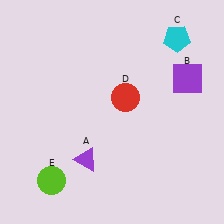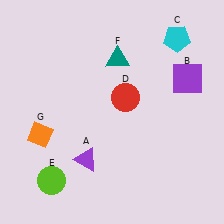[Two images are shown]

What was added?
A teal triangle (F), an orange diamond (G) were added in Image 2.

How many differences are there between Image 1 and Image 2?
There are 2 differences between the two images.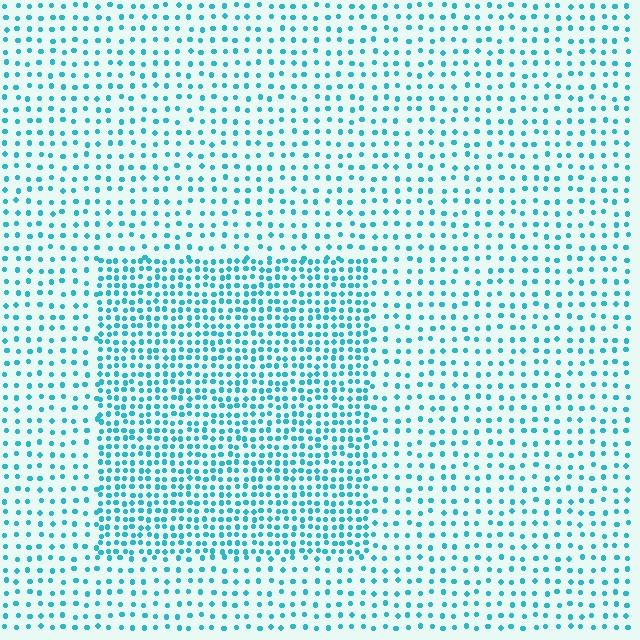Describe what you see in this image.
The image contains small cyan elements arranged at two different densities. A rectangle-shaped region is visible where the elements are more densely packed than the surrounding area.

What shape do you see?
I see a rectangle.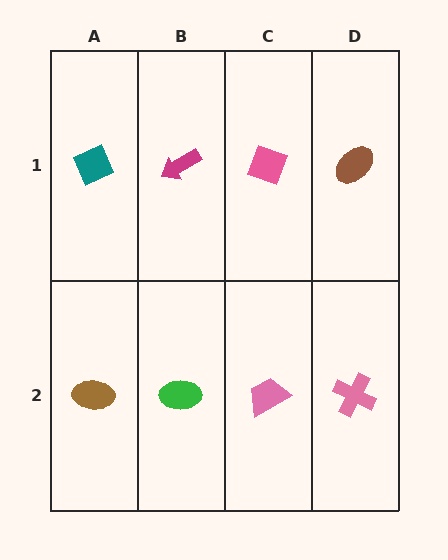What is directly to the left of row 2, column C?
A green ellipse.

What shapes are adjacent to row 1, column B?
A green ellipse (row 2, column B), a teal diamond (row 1, column A), a pink diamond (row 1, column C).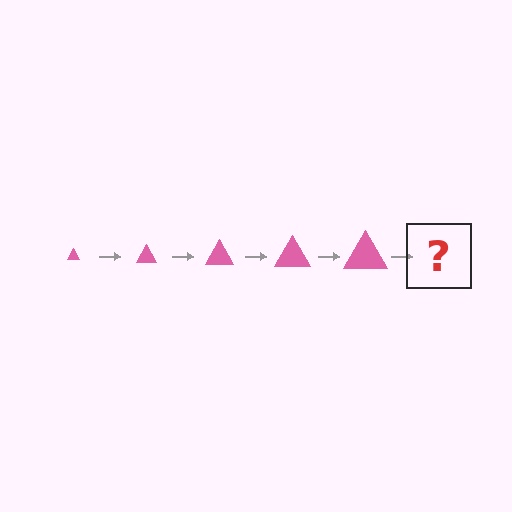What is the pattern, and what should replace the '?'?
The pattern is that the triangle gets progressively larger each step. The '?' should be a pink triangle, larger than the previous one.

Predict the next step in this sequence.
The next step is a pink triangle, larger than the previous one.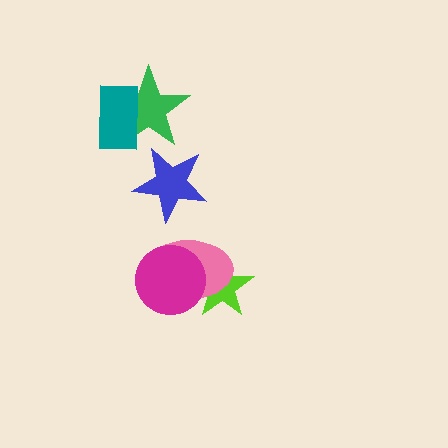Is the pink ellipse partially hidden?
Yes, it is partially covered by another shape.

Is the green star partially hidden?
Yes, it is partially covered by another shape.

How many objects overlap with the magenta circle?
2 objects overlap with the magenta circle.